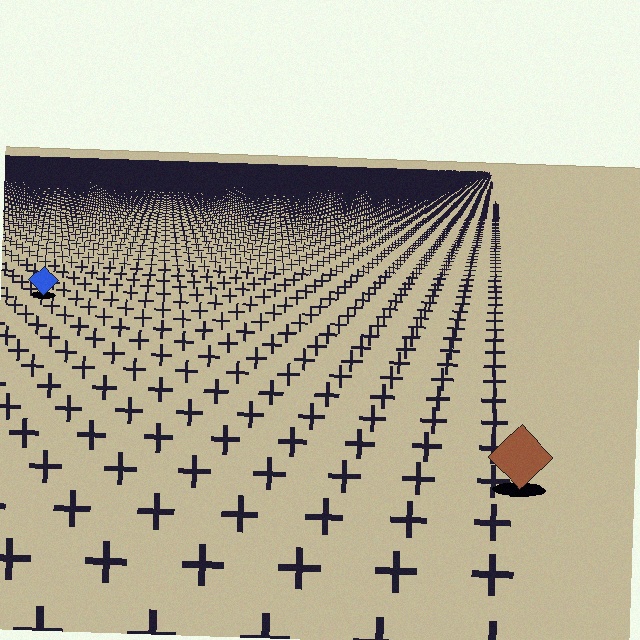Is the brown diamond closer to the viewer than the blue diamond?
Yes. The brown diamond is closer — you can tell from the texture gradient: the ground texture is coarser near it.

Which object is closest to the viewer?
The brown diamond is closest. The texture marks near it are larger and more spread out.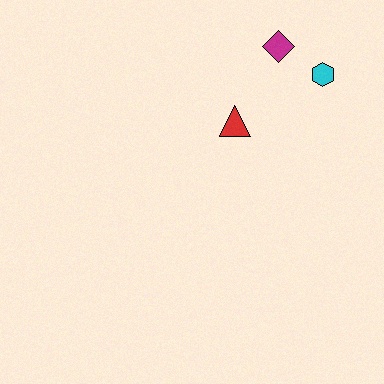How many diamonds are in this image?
There is 1 diamond.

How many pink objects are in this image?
There are no pink objects.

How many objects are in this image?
There are 3 objects.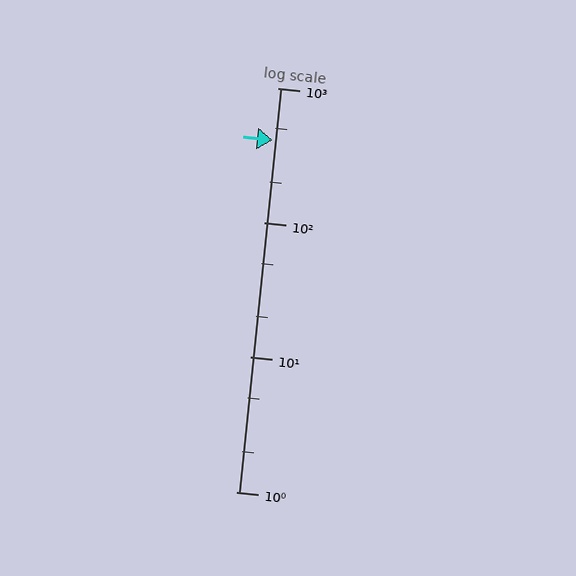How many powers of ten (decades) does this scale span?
The scale spans 3 decades, from 1 to 1000.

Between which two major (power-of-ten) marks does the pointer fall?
The pointer is between 100 and 1000.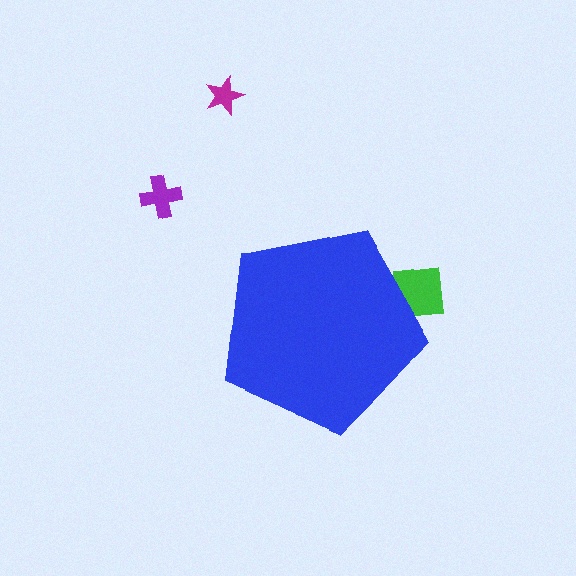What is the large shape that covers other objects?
A blue pentagon.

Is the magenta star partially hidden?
No, the magenta star is fully visible.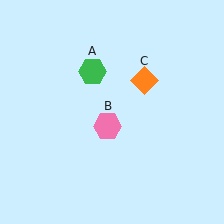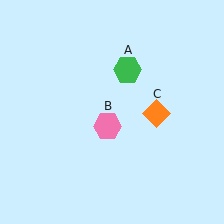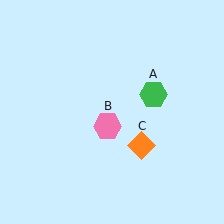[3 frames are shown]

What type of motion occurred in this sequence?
The green hexagon (object A), orange diamond (object C) rotated clockwise around the center of the scene.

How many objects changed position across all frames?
2 objects changed position: green hexagon (object A), orange diamond (object C).